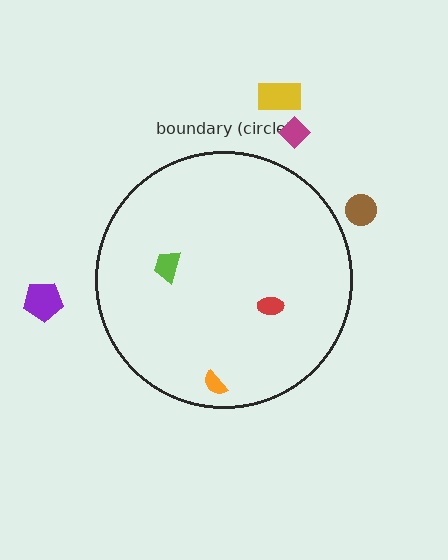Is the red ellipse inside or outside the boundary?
Inside.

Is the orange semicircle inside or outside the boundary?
Inside.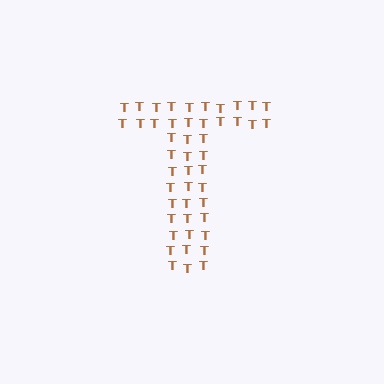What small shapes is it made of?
It is made of small letter T's.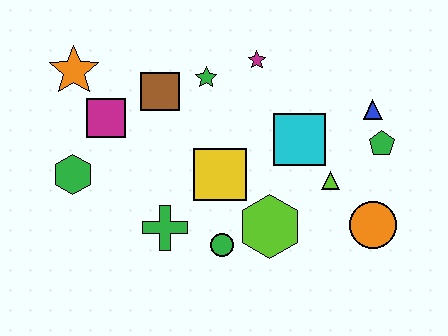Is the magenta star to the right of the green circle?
Yes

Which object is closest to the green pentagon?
The blue triangle is closest to the green pentagon.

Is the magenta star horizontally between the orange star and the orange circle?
Yes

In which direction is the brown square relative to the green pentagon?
The brown square is to the left of the green pentagon.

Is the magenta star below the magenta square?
No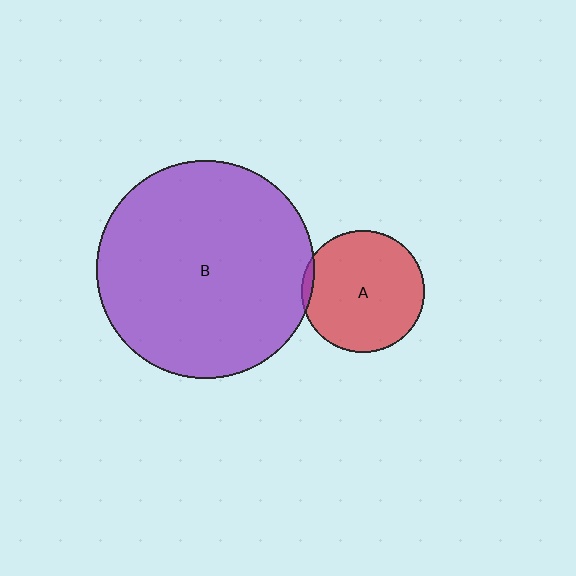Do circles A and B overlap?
Yes.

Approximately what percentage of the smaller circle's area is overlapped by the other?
Approximately 5%.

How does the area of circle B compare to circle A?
Approximately 3.2 times.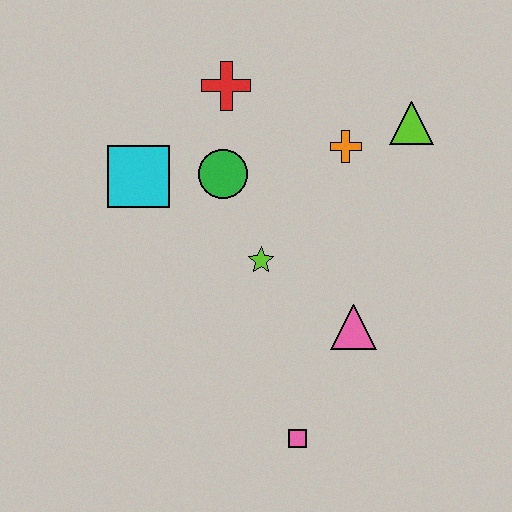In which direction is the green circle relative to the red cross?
The green circle is below the red cross.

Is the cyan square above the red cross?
No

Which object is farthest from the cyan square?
The pink square is farthest from the cyan square.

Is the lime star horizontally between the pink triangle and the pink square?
No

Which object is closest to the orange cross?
The lime triangle is closest to the orange cross.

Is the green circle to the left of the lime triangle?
Yes